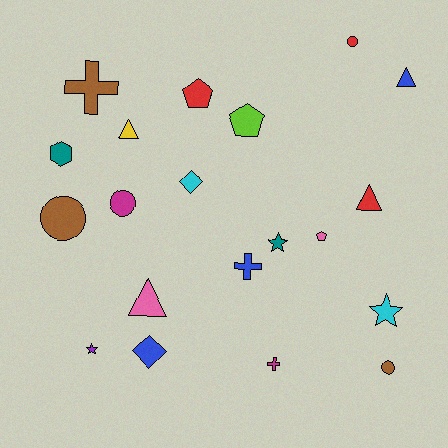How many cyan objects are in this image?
There are 2 cyan objects.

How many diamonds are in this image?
There are 2 diamonds.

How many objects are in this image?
There are 20 objects.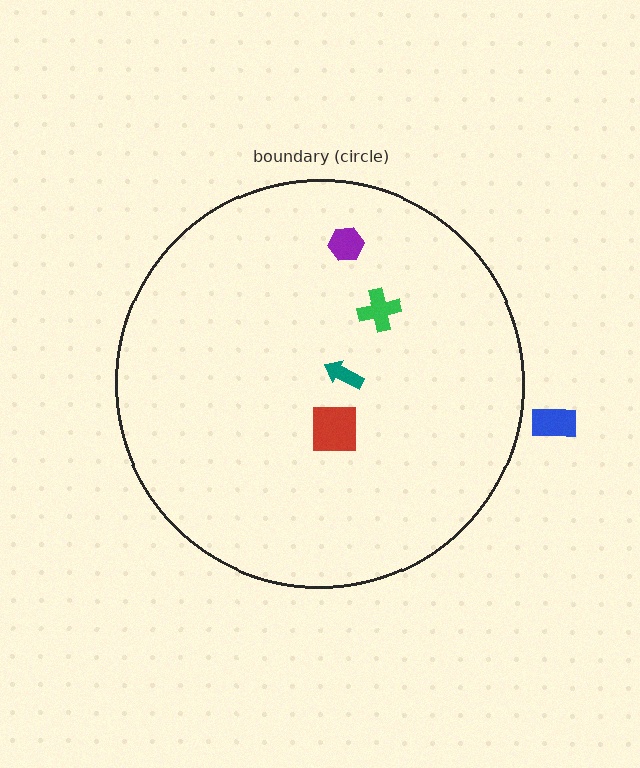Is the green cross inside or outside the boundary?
Inside.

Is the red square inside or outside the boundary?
Inside.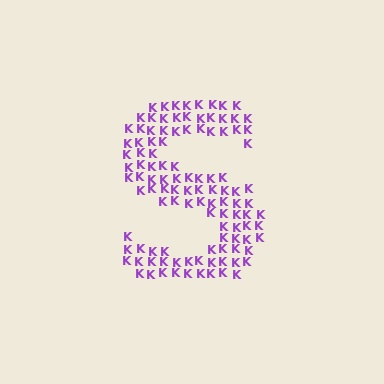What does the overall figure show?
The overall figure shows the letter S.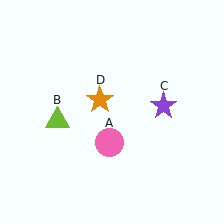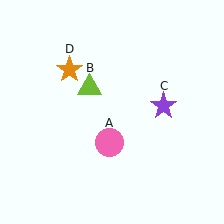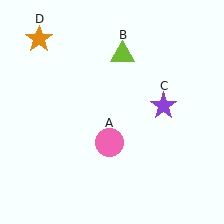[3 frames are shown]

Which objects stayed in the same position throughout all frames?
Pink circle (object A) and purple star (object C) remained stationary.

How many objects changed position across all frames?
2 objects changed position: lime triangle (object B), orange star (object D).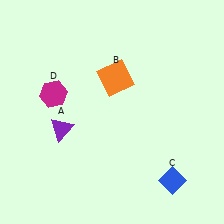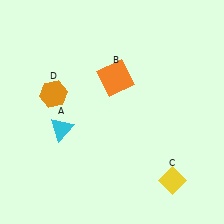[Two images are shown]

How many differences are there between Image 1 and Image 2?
There are 3 differences between the two images.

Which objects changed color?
A changed from purple to cyan. C changed from blue to yellow. D changed from magenta to orange.